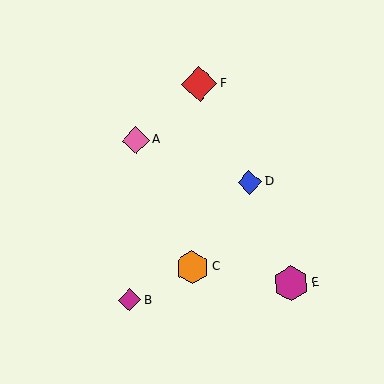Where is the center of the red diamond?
The center of the red diamond is at (199, 84).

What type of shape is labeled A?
Shape A is a pink diamond.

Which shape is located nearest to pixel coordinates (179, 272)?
The orange hexagon (labeled C) at (193, 267) is nearest to that location.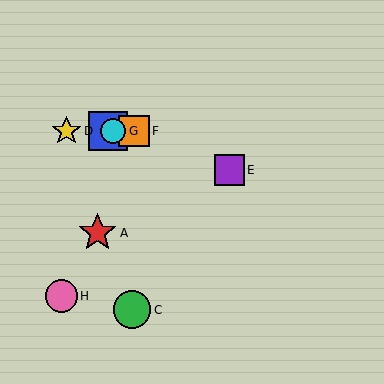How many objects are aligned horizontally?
4 objects (B, D, F, G) are aligned horizontally.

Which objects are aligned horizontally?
Objects B, D, F, G are aligned horizontally.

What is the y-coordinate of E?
Object E is at y≈170.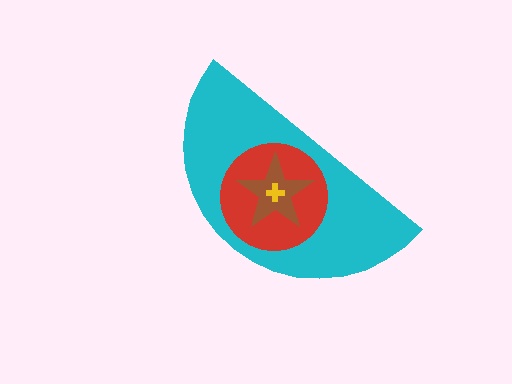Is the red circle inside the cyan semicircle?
Yes.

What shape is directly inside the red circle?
The brown star.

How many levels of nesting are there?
4.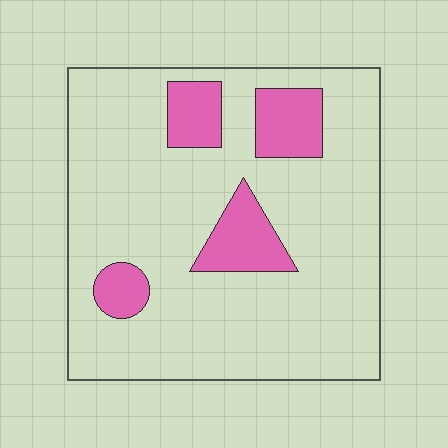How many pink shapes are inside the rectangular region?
4.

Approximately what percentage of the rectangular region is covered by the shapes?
Approximately 15%.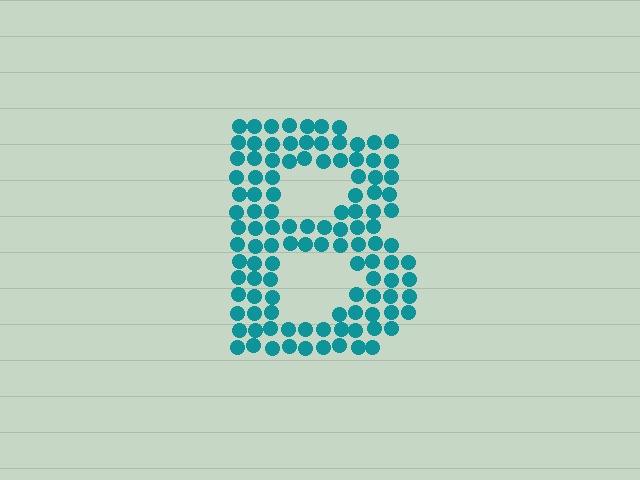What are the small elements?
The small elements are circles.